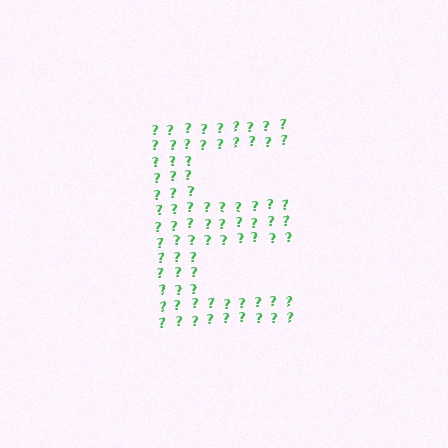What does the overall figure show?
The overall figure shows the letter E.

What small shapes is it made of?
It is made of small question marks.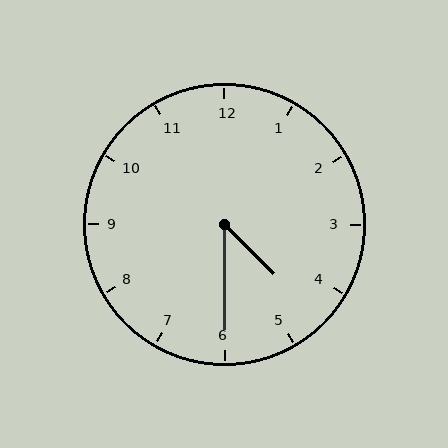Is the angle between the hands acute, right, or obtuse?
It is acute.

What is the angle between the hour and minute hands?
Approximately 45 degrees.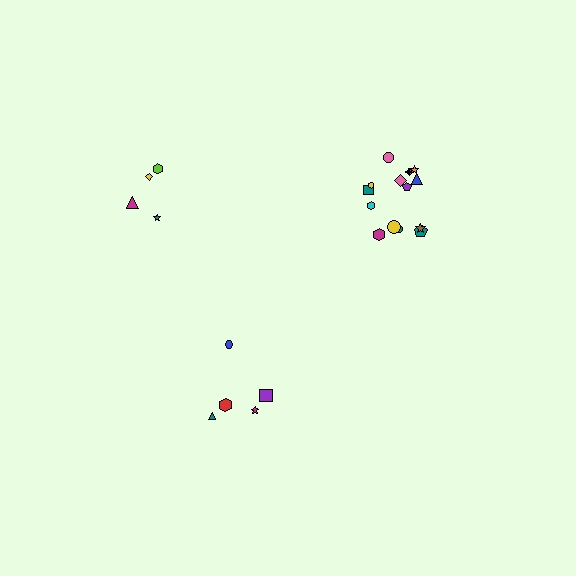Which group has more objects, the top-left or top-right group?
The top-right group.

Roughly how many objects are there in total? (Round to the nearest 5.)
Roughly 25 objects in total.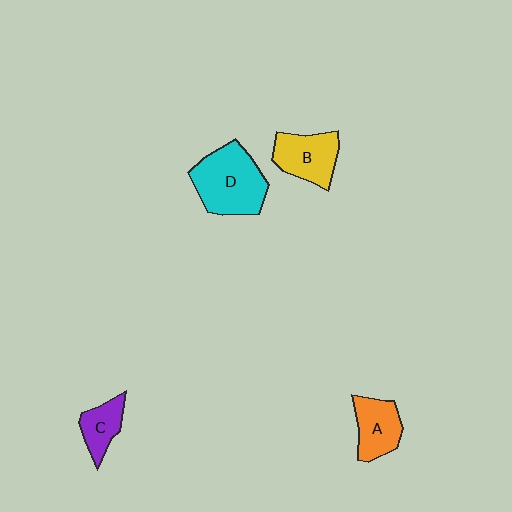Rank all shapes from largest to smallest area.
From largest to smallest: D (cyan), B (yellow), A (orange), C (purple).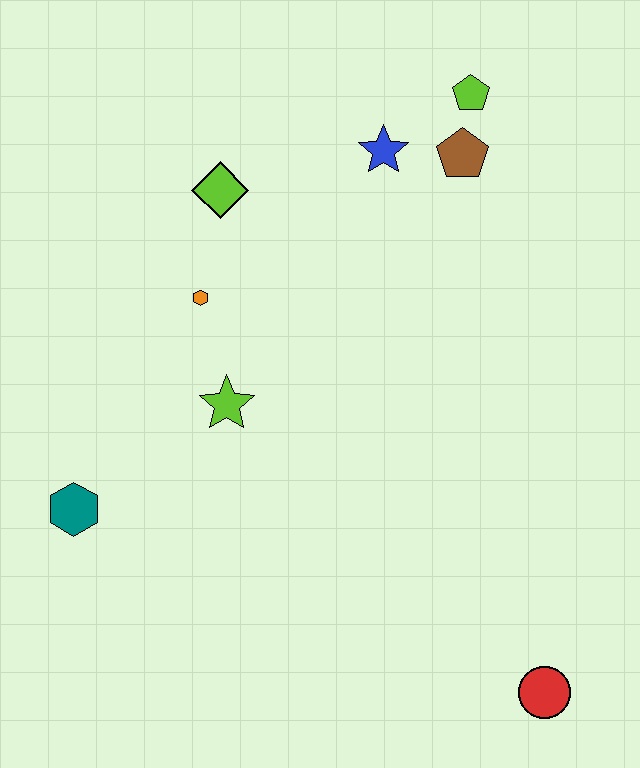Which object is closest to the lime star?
The orange hexagon is closest to the lime star.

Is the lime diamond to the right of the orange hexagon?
Yes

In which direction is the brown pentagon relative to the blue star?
The brown pentagon is to the right of the blue star.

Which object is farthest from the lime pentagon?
The red circle is farthest from the lime pentagon.